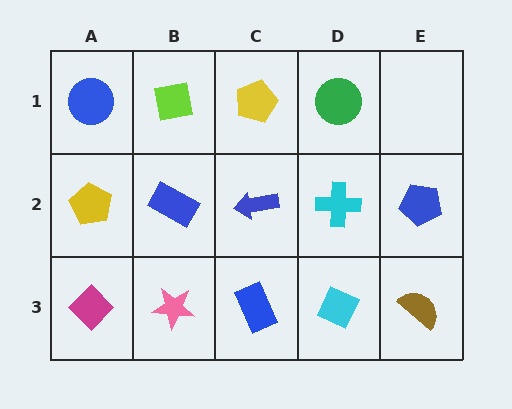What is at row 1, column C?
A yellow pentagon.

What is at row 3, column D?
A cyan diamond.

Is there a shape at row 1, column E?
No, that cell is empty.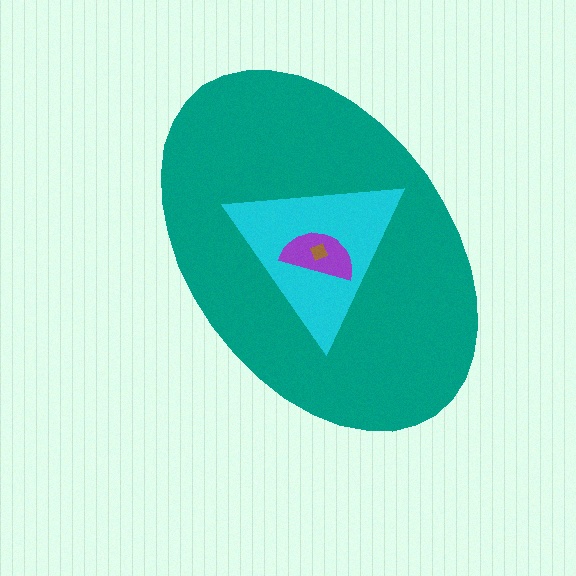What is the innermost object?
The brown diamond.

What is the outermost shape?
The teal ellipse.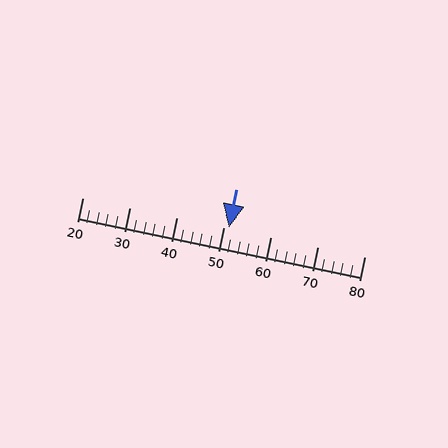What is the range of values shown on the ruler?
The ruler shows values from 20 to 80.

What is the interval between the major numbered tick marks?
The major tick marks are spaced 10 units apart.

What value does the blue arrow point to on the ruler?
The blue arrow points to approximately 51.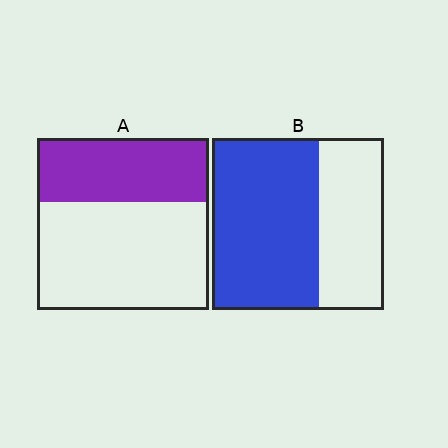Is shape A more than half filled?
No.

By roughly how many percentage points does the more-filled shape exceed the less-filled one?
By roughly 25 percentage points (B over A).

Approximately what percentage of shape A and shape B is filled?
A is approximately 35% and B is approximately 60%.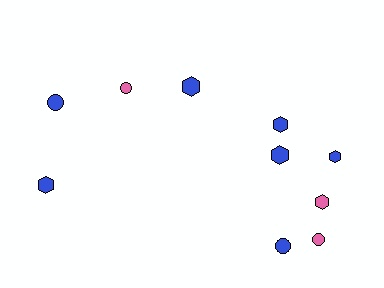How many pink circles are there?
There are 2 pink circles.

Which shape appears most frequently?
Hexagon, with 6 objects.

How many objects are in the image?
There are 10 objects.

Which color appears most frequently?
Blue, with 7 objects.